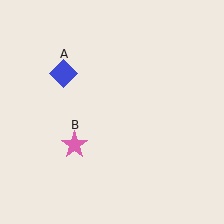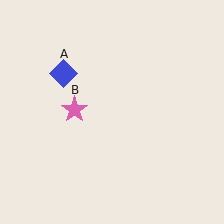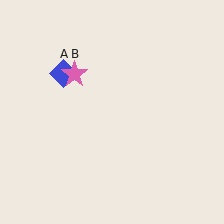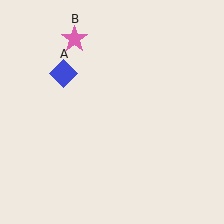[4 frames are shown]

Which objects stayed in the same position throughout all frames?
Blue diamond (object A) remained stationary.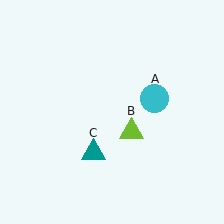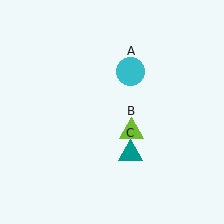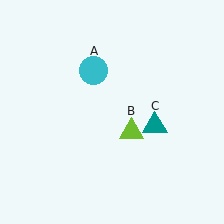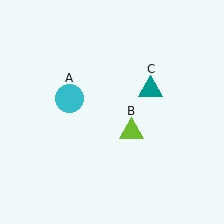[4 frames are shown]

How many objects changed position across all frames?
2 objects changed position: cyan circle (object A), teal triangle (object C).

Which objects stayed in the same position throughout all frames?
Lime triangle (object B) remained stationary.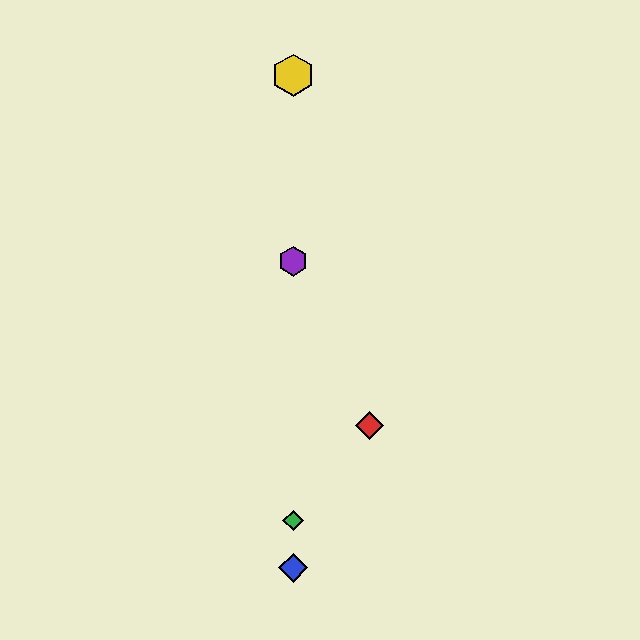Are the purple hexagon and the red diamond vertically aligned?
No, the purple hexagon is at x≈293 and the red diamond is at x≈369.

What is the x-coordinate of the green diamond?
The green diamond is at x≈293.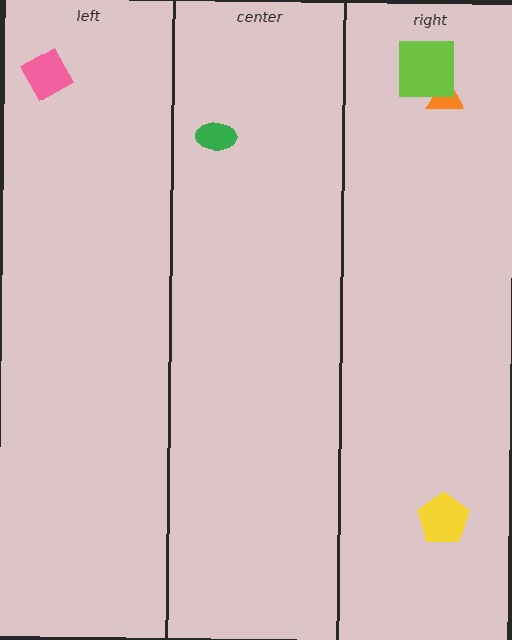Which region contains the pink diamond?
The left region.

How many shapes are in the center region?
1.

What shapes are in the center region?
The green ellipse.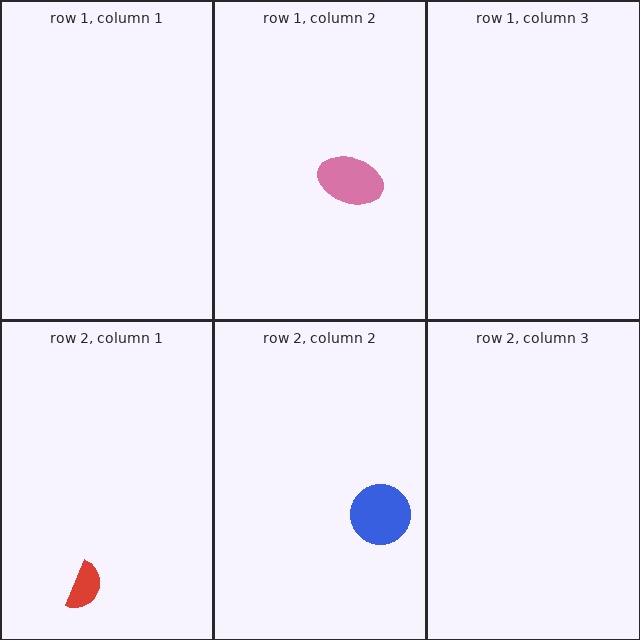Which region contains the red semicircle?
The row 2, column 1 region.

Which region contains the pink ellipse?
The row 1, column 2 region.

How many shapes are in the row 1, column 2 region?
1.